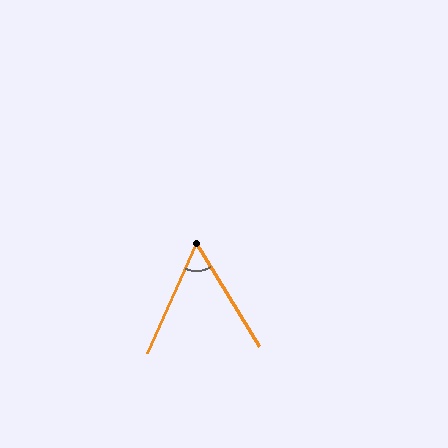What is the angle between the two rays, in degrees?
Approximately 55 degrees.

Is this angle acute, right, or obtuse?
It is acute.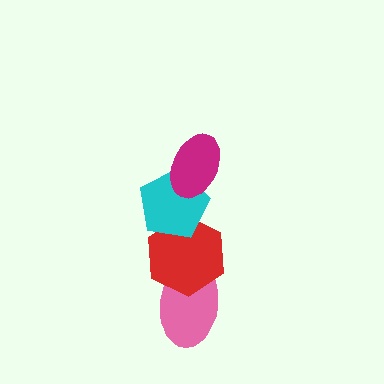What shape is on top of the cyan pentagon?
The magenta ellipse is on top of the cyan pentagon.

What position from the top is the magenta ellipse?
The magenta ellipse is 1st from the top.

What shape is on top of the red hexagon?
The cyan pentagon is on top of the red hexagon.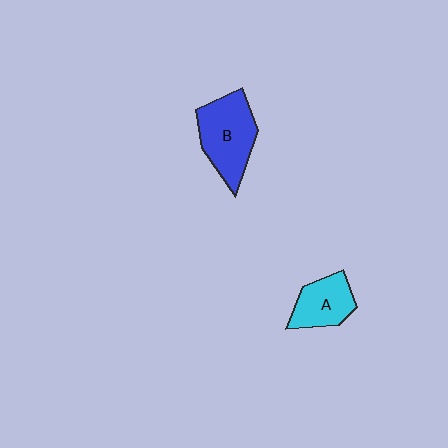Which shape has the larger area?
Shape B (blue).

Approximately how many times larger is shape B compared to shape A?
Approximately 1.5 times.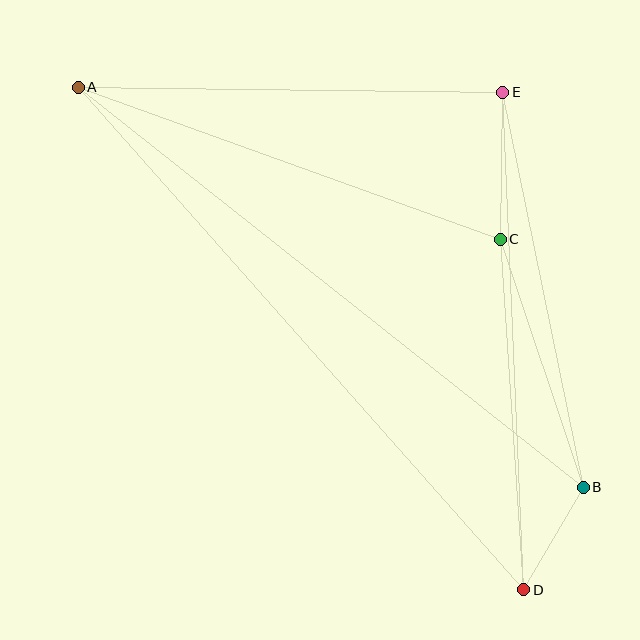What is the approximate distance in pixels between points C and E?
The distance between C and E is approximately 147 pixels.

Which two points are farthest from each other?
Points A and D are farthest from each other.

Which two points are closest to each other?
Points B and D are closest to each other.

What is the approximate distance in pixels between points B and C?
The distance between B and C is approximately 261 pixels.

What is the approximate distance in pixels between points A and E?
The distance between A and E is approximately 424 pixels.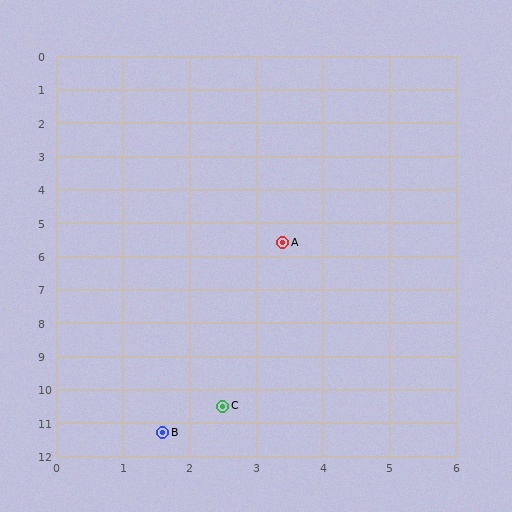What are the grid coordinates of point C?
Point C is at approximately (2.5, 10.5).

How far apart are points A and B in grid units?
Points A and B are about 6.0 grid units apart.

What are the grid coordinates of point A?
Point A is at approximately (3.4, 5.6).